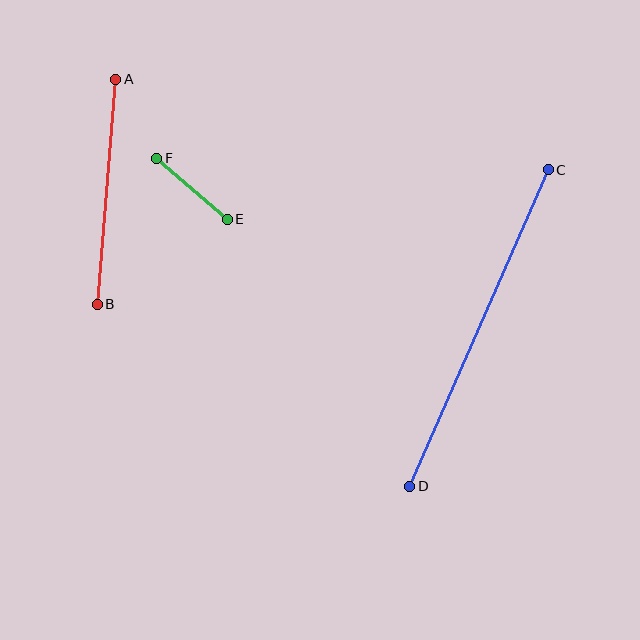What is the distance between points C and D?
The distance is approximately 346 pixels.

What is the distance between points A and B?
The distance is approximately 226 pixels.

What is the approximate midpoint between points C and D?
The midpoint is at approximately (479, 328) pixels.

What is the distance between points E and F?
The distance is approximately 93 pixels.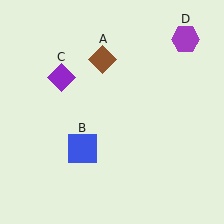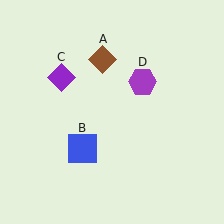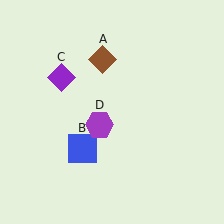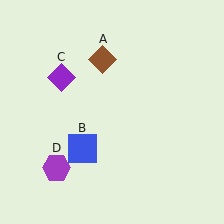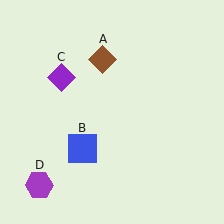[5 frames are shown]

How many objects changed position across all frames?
1 object changed position: purple hexagon (object D).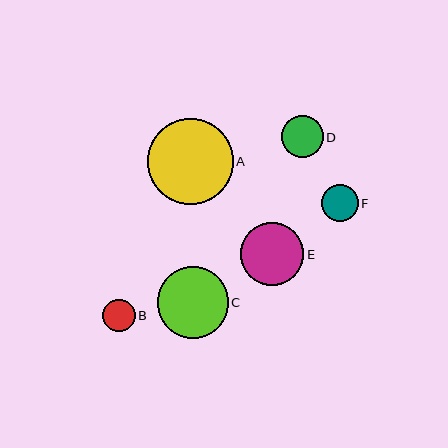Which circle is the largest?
Circle A is the largest with a size of approximately 86 pixels.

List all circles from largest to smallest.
From largest to smallest: A, C, E, D, F, B.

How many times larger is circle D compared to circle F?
Circle D is approximately 1.1 times the size of circle F.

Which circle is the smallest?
Circle B is the smallest with a size of approximately 32 pixels.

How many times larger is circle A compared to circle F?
Circle A is approximately 2.3 times the size of circle F.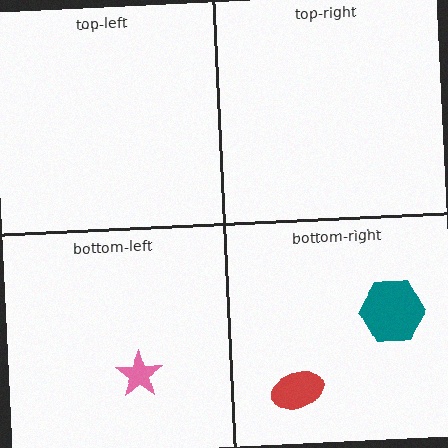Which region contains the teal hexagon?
The bottom-right region.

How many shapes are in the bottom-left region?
1.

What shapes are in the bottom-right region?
The red ellipse, the teal hexagon.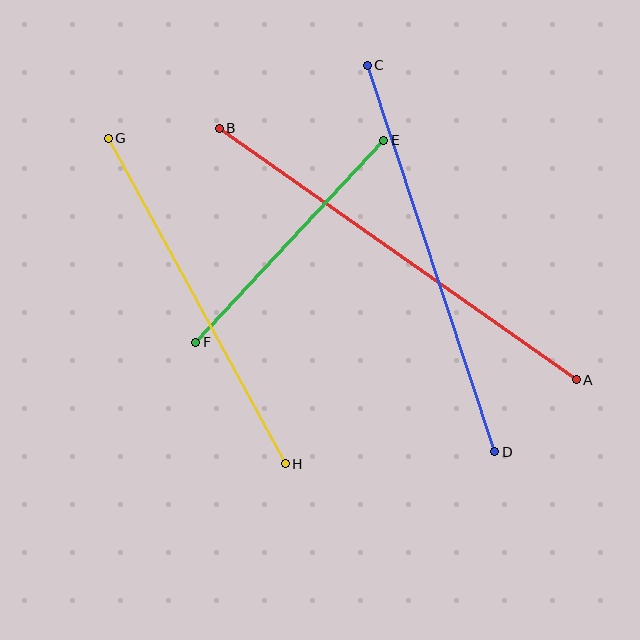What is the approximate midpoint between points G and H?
The midpoint is at approximately (197, 301) pixels.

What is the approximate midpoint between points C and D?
The midpoint is at approximately (431, 259) pixels.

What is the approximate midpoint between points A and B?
The midpoint is at approximately (398, 254) pixels.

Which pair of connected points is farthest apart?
Points A and B are farthest apart.